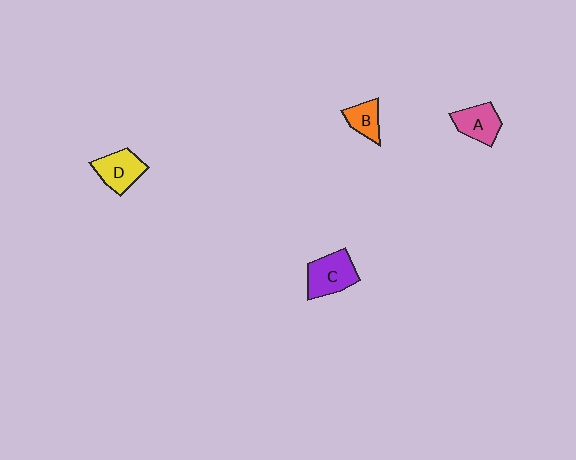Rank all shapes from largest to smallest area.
From largest to smallest: C (purple), D (yellow), A (pink), B (orange).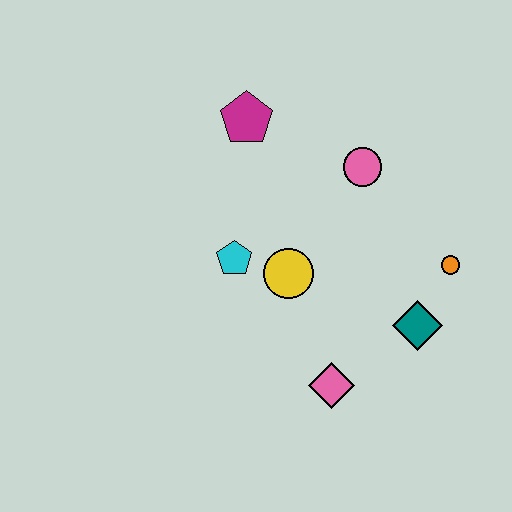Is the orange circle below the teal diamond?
No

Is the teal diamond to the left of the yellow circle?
No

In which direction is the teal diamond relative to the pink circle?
The teal diamond is below the pink circle.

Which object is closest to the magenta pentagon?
The pink circle is closest to the magenta pentagon.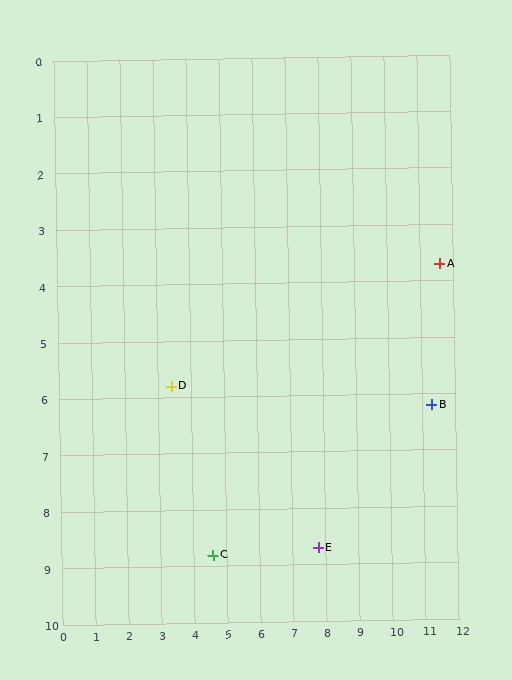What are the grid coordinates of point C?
Point C is at approximately (4.6, 8.8).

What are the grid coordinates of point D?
Point D is at approximately (3.4, 5.8).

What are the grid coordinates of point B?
Point B is at approximately (11.3, 6.2).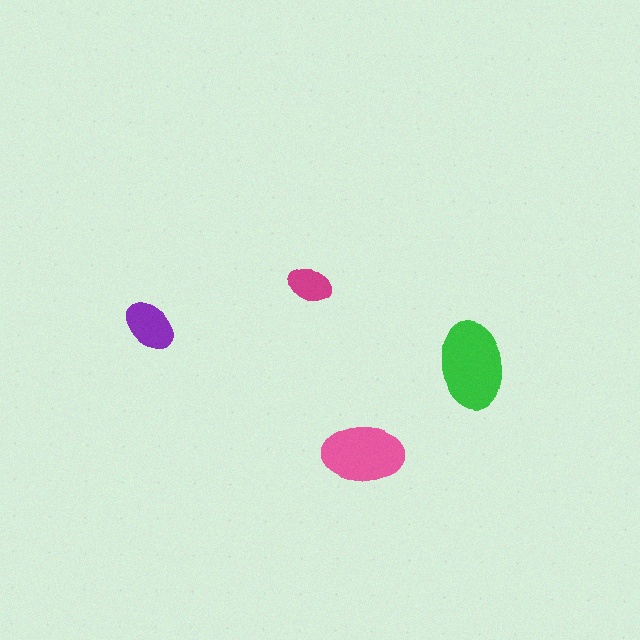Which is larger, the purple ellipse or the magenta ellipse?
The purple one.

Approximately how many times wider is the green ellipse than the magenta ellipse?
About 2 times wider.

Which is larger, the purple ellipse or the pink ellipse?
The pink one.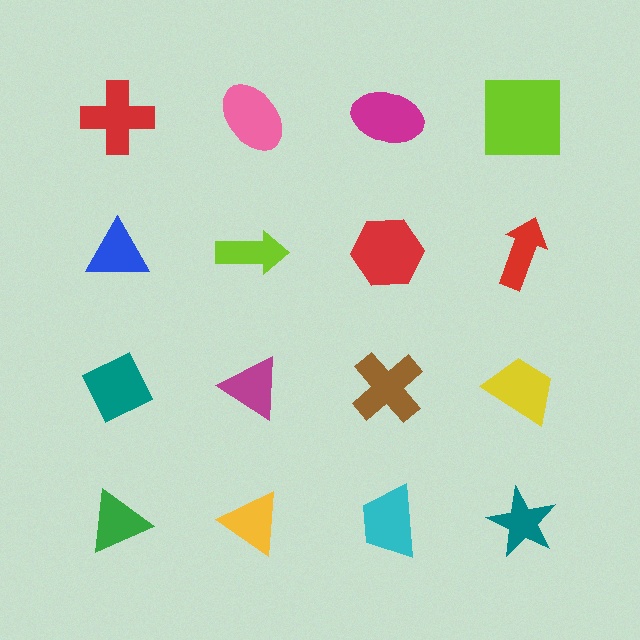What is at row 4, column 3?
A cyan trapezoid.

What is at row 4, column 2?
A yellow triangle.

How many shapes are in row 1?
4 shapes.